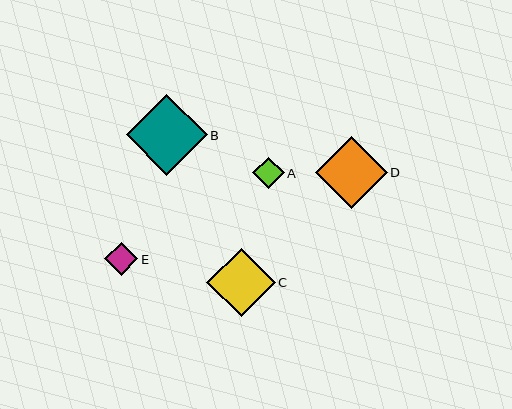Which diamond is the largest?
Diamond B is the largest with a size of approximately 81 pixels.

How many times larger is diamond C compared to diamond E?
Diamond C is approximately 2.1 times the size of diamond E.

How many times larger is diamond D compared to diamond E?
Diamond D is approximately 2.2 times the size of diamond E.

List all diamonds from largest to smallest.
From largest to smallest: B, D, C, E, A.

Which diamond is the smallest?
Diamond A is the smallest with a size of approximately 31 pixels.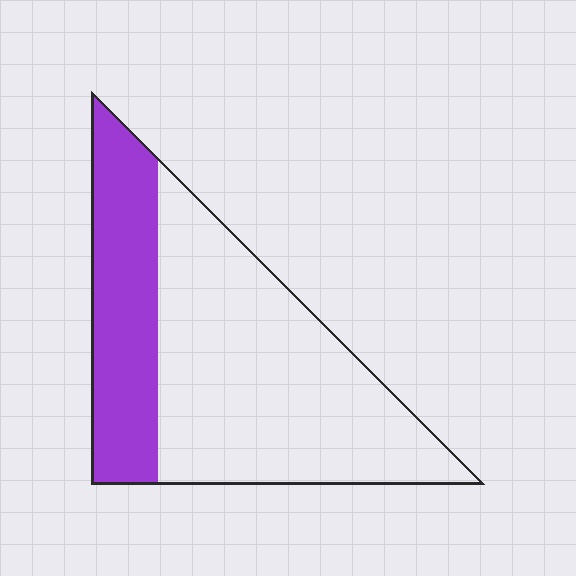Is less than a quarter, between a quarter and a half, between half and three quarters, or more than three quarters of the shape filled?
Between a quarter and a half.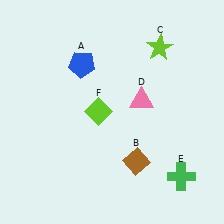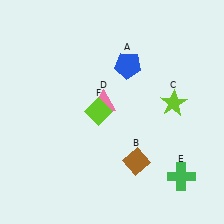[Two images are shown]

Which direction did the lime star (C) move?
The lime star (C) moved down.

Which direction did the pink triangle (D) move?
The pink triangle (D) moved left.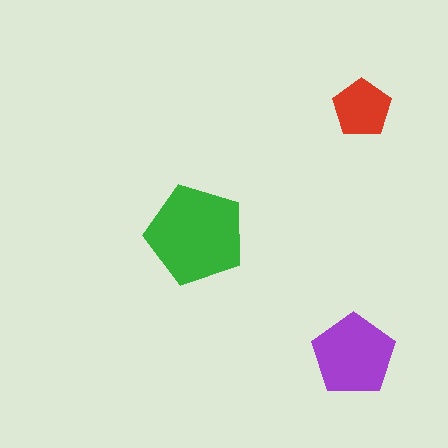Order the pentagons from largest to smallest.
the green one, the purple one, the red one.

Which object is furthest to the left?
The green pentagon is leftmost.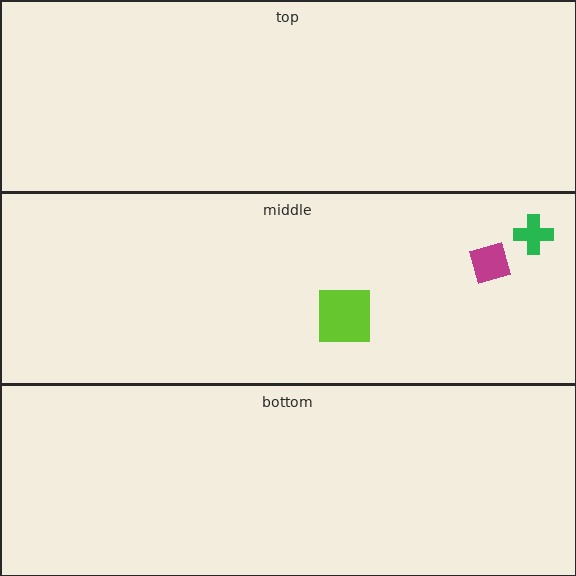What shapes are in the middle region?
The green cross, the magenta diamond, the lime square.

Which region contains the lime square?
The middle region.